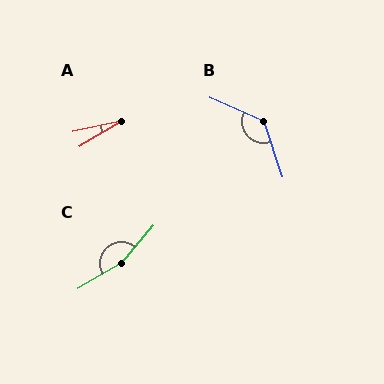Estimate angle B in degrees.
Approximately 132 degrees.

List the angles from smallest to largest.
A (18°), B (132°), C (161°).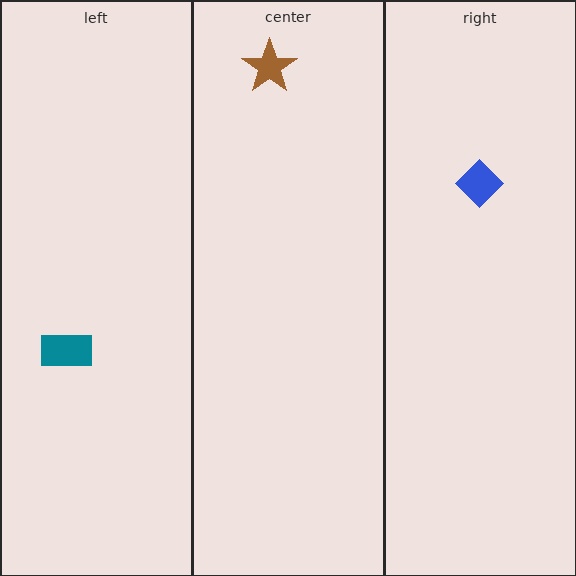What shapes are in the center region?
The brown star.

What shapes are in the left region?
The teal rectangle.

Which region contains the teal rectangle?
The left region.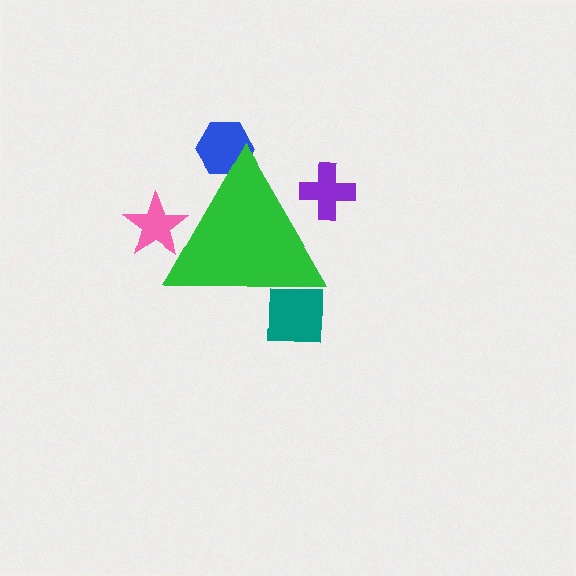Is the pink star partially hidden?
Yes, the pink star is partially hidden behind the green triangle.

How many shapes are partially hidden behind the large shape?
4 shapes are partially hidden.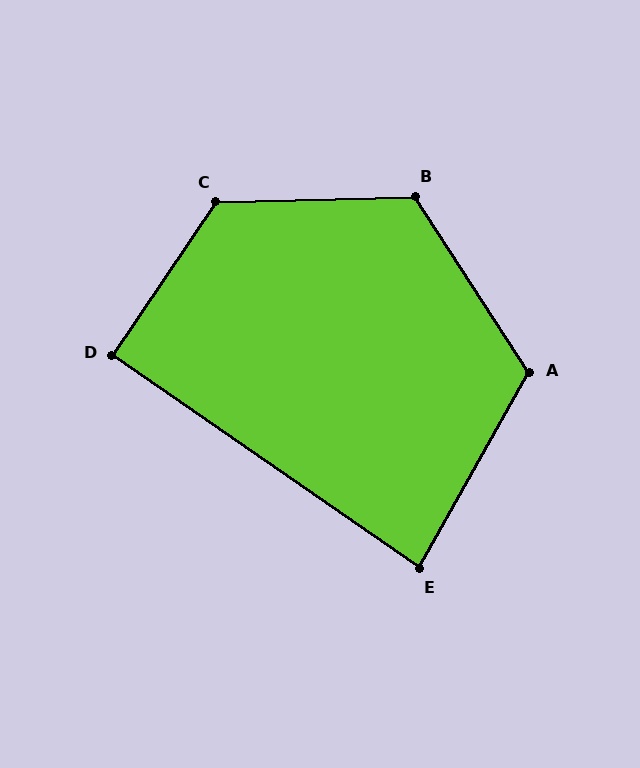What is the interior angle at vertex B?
Approximately 122 degrees (obtuse).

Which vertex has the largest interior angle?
C, at approximately 125 degrees.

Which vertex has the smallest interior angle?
E, at approximately 85 degrees.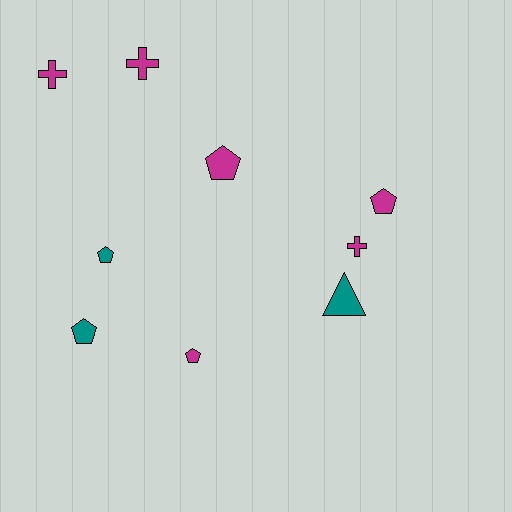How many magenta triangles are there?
There are no magenta triangles.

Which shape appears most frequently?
Pentagon, with 5 objects.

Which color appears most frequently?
Magenta, with 6 objects.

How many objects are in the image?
There are 9 objects.